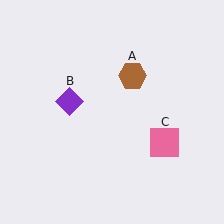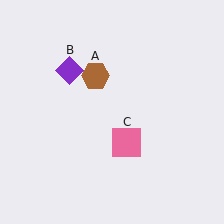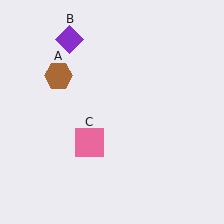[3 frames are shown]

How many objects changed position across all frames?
3 objects changed position: brown hexagon (object A), purple diamond (object B), pink square (object C).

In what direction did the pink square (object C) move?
The pink square (object C) moved left.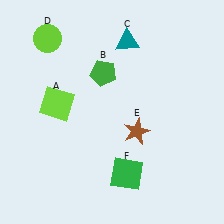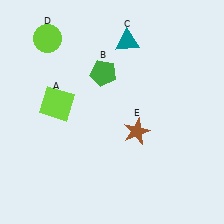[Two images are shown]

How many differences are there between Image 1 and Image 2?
There is 1 difference between the two images.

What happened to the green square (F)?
The green square (F) was removed in Image 2. It was in the bottom-right area of Image 1.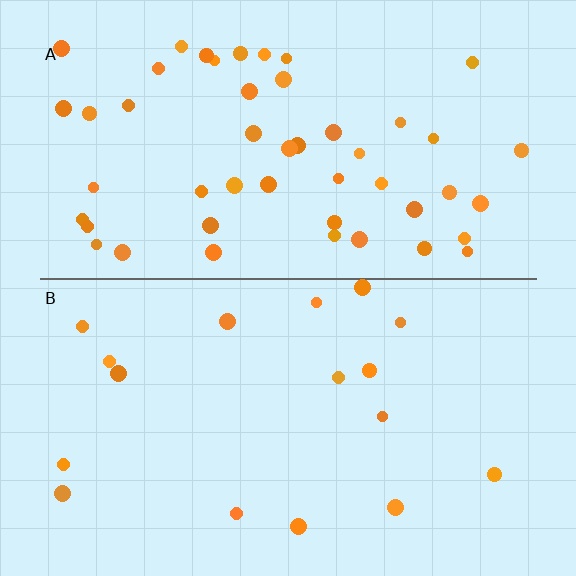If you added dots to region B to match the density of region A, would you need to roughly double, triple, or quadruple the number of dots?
Approximately triple.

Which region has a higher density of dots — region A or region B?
A (the top).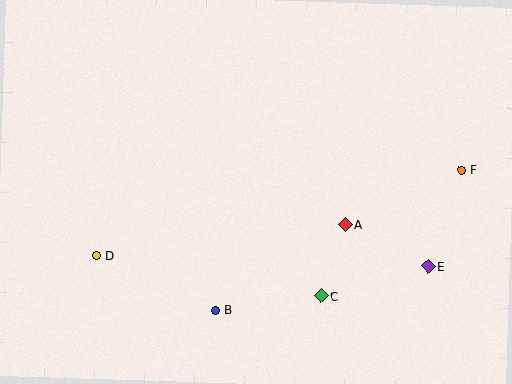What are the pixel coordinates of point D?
Point D is at (96, 256).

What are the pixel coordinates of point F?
Point F is at (461, 170).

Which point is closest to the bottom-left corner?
Point D is closest to the bottom-left corner.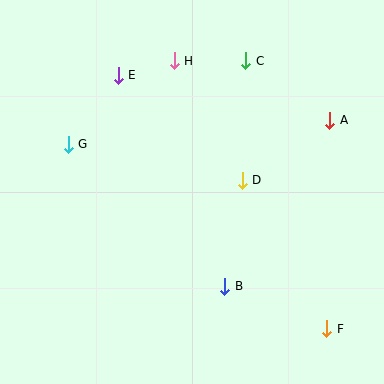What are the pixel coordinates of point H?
Point H is at (174, 61).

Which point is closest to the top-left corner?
Point E is closest to the top-left corner.